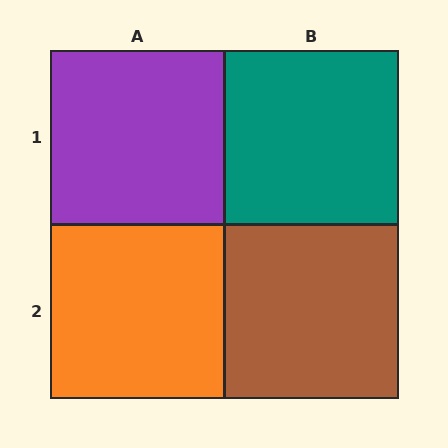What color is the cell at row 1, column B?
Teal.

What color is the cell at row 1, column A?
Purple.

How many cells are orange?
1 cell is orange.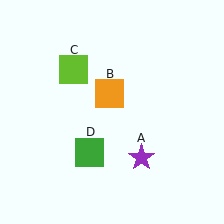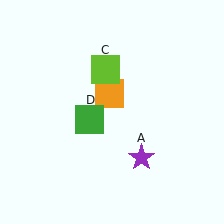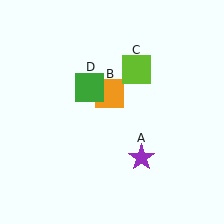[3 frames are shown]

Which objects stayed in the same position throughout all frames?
Purple star (object A) and orange square (object B) remained stationary.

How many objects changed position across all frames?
2 objects changed position: lime square (object C), green square (object D).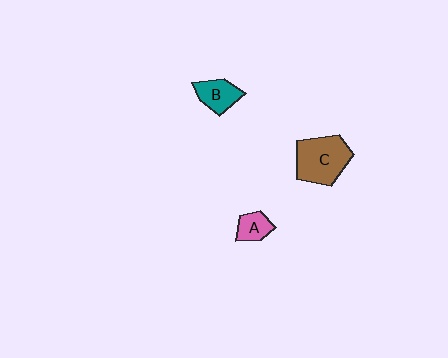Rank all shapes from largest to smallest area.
From largest to smallest: C (brown), B (teal), A (pink).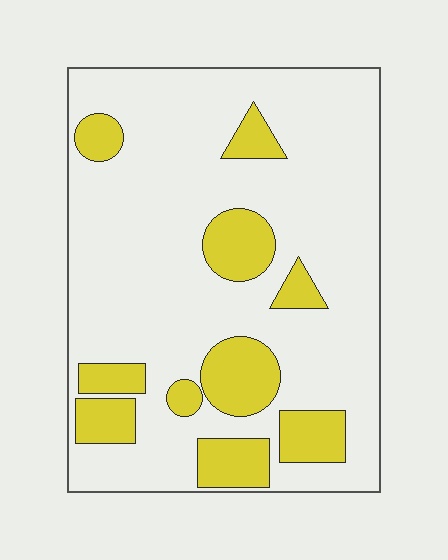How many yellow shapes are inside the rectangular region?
10.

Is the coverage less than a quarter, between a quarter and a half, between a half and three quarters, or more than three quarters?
Less than a quarter.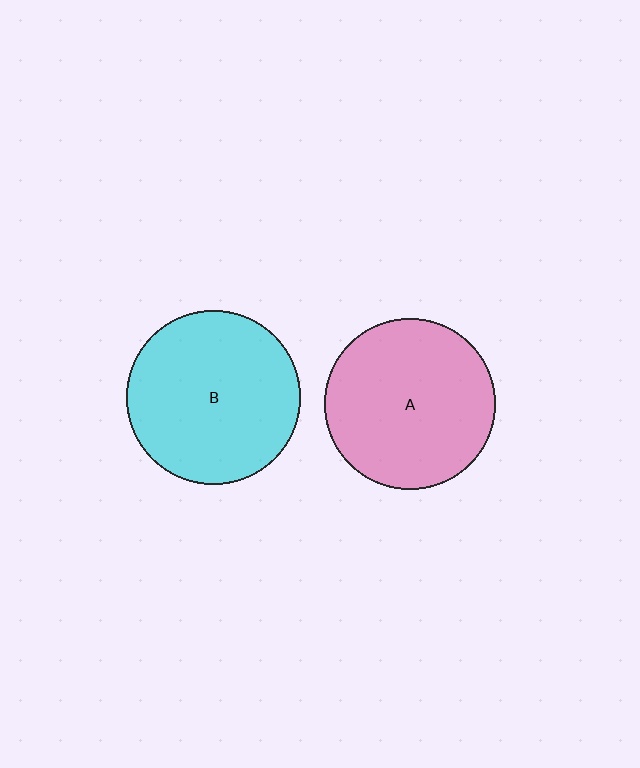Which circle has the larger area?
Circle B (cyan).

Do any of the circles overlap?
No, none of the circles overlap.